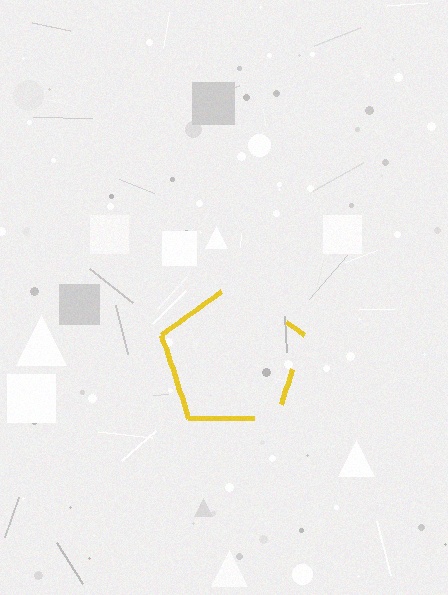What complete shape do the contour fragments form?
The contour fragments form a pentagon.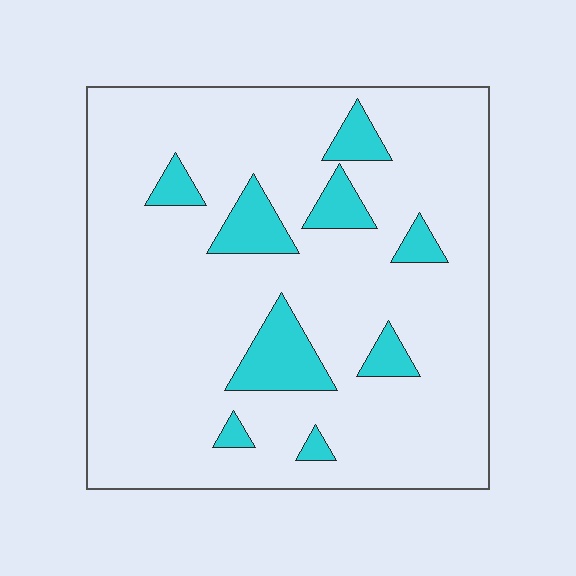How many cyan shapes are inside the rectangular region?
9.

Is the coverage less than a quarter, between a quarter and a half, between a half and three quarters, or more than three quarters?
Less than a quarter.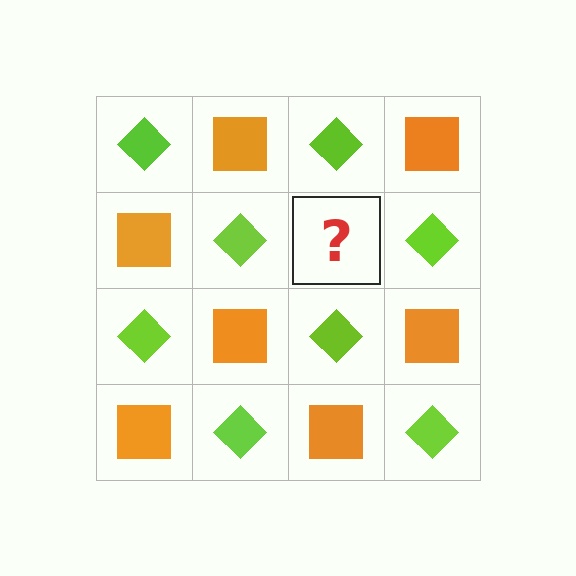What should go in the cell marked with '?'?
The missing cell should contain an orange square.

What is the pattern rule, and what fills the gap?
The rule is that it alternates lime diamond and orange square in a checkerboard pattern. The gap should be filled with an orange square.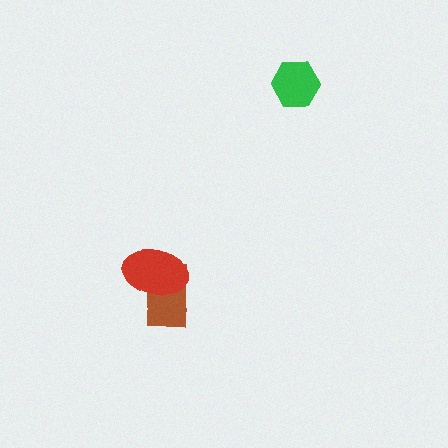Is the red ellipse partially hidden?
No, no other shape covers it.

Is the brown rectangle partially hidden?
Yes, it is partially covered by another shape.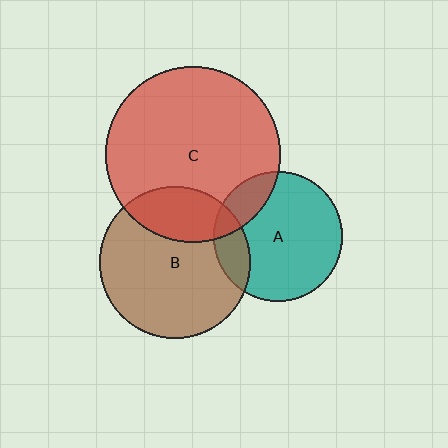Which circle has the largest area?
Circle C (red).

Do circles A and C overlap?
Yes.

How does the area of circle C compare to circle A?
Approximately 1.8 times.